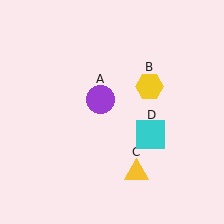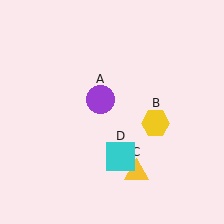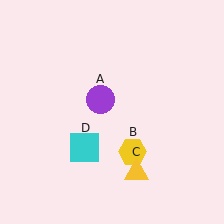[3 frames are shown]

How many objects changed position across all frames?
2 objects changed position: yellow hexagon (object B), cyan square (object D).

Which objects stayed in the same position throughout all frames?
Purple circle (object A) and yellow triangle (object C) remained stationary.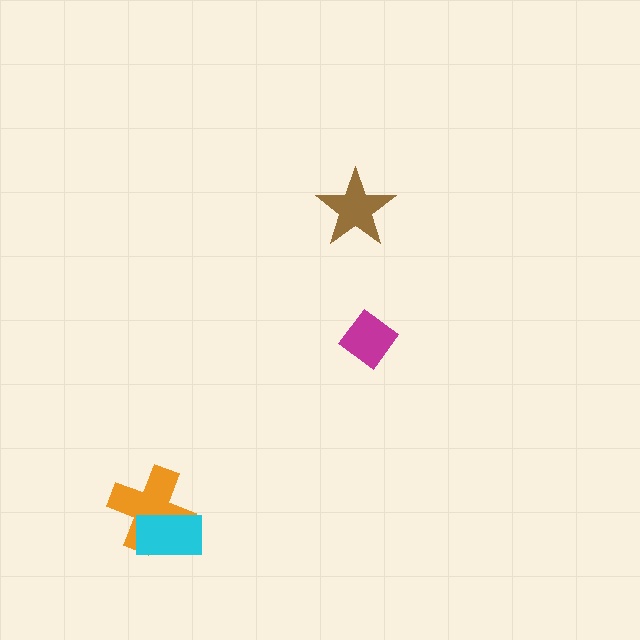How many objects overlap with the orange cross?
1 object overlaps with the orange cross.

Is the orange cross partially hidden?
Yes, it is partially covered by another shape.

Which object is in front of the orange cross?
The cyan rectangle is in front of the orange cross.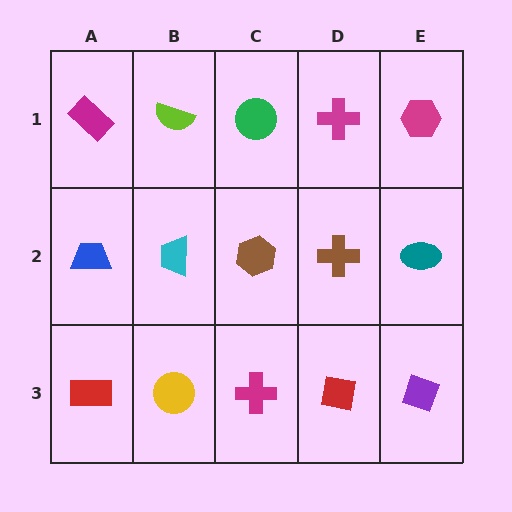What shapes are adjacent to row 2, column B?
A lime semicircle (row 1, column B), a yellow circle (row 3, column B), a blue trapezoid (row 2, column A), a brown hexagon (row 2, column C).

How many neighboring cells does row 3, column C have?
3.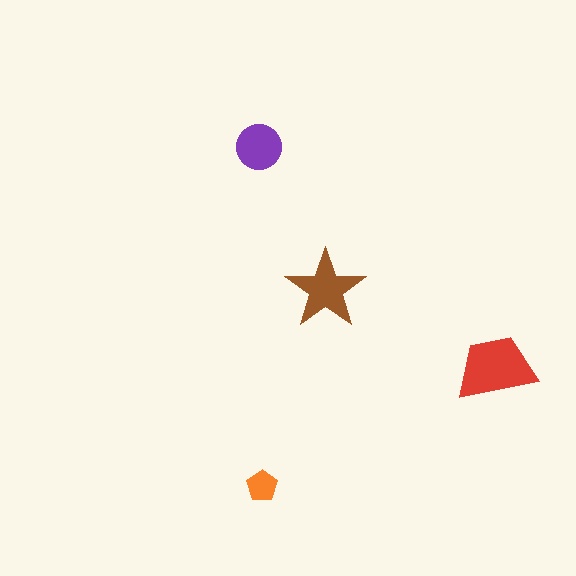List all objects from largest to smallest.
The red trapezoid, the brown star, the purple circle, the orange pentagon.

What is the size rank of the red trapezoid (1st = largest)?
1st.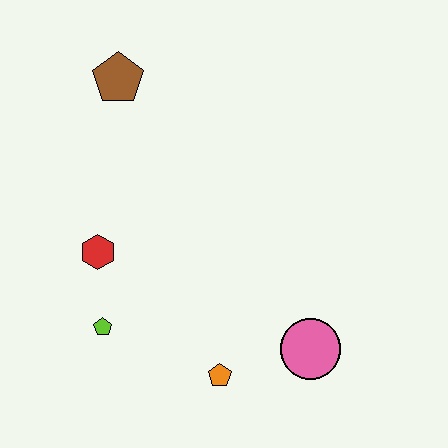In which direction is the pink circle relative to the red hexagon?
The pink circle is to the right of the red hexagon.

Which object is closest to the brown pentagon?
The red hexagon is closest to the brown pentagon.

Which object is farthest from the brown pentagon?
The pink circle is farthest from the brown pentagon.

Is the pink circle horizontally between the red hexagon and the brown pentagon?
No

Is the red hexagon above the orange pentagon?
Yes